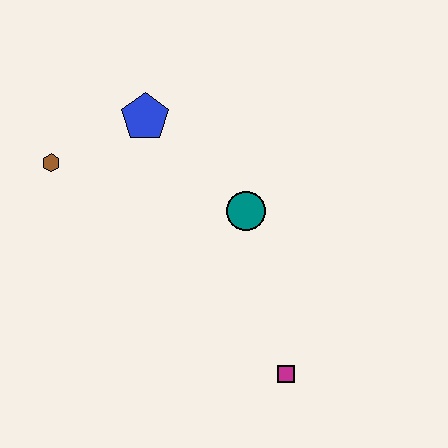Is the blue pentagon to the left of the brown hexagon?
No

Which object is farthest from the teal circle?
The brown hexagon is farthest from the teal circle.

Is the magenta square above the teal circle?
No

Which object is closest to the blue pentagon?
The brown hexagon is closest to the blue pentagon.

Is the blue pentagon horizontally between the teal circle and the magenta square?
No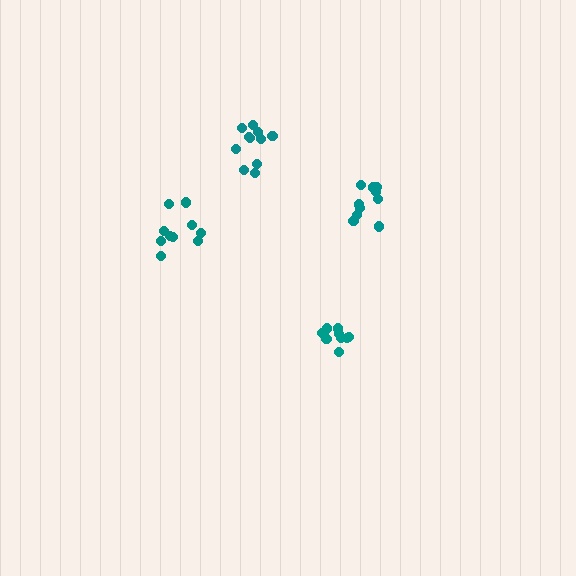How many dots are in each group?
Group 1: 10 dots, Group 2: 9 dots, Group 3: 10 dots, Group 4: 11 dots (40 total).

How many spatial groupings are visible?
There are 4 spatial groupings.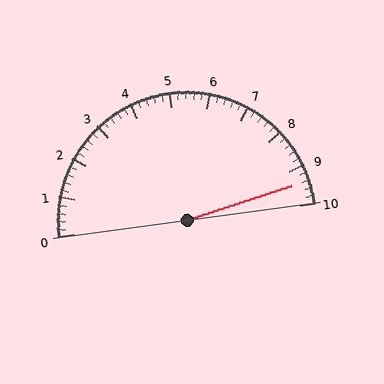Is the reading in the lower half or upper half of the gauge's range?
The reading is in the upper half of the range (0 to 10).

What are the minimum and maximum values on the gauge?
The gauge ranges from 0 to 10.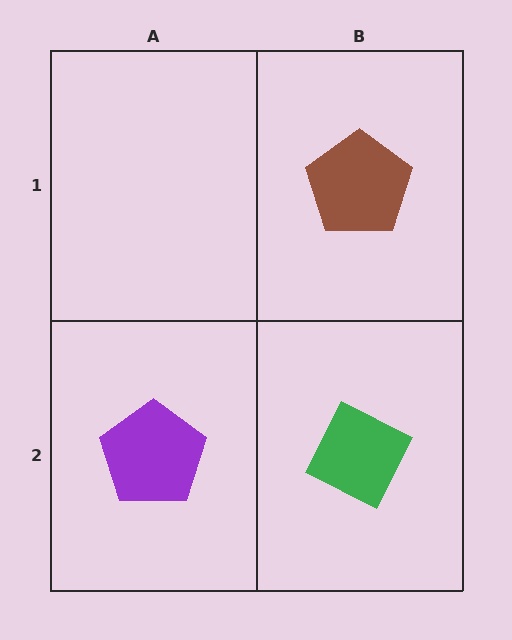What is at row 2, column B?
A green diamond.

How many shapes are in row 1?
1 shape.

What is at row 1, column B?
A brown pentagon.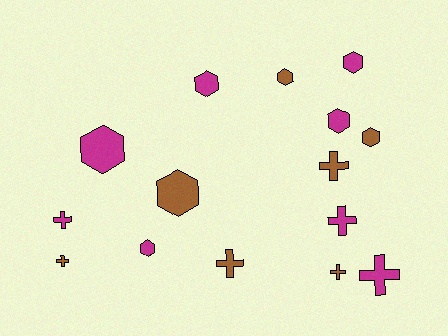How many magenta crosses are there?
There are 3 magenta crosses.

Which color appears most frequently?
Magenta, with 8 objects.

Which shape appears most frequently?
Hexagon, with 8 objects.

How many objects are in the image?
There are 15 objects.